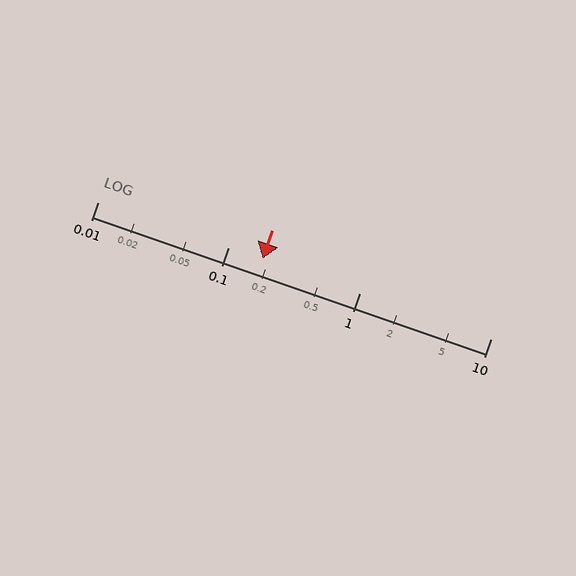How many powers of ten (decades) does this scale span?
The scale spans 3 decades, from 0.01 to 10.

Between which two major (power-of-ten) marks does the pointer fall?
The pointer is between 0.1 and 1.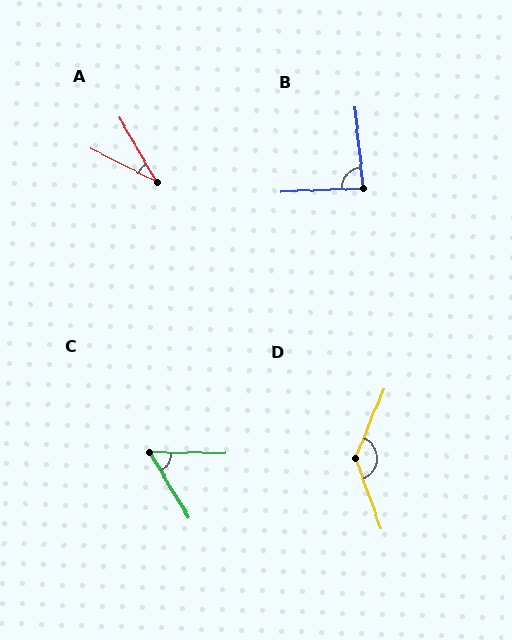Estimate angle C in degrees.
Approximately 58 degrees.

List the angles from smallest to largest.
A (33°), C (58°), B (86°), D (138°).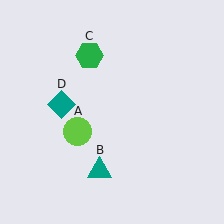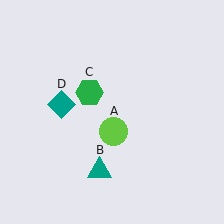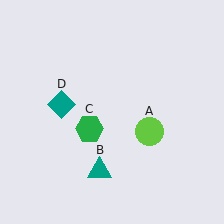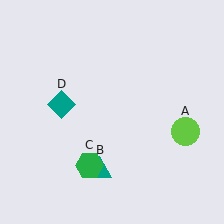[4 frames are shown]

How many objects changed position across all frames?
2 objects changed position: lime circle (object A), green hexagon (object C).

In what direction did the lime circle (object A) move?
The lime circle (object A) moved right.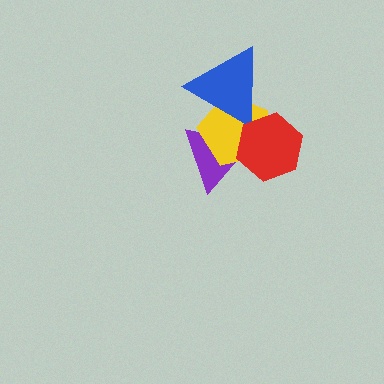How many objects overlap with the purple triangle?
3 objects overlap with the purple triangle.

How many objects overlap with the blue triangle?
3 objects overlap with the blue triangle.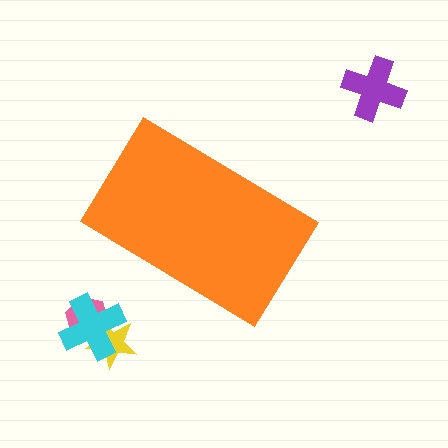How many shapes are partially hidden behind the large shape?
0 shapes are partially hidden.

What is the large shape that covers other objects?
An orange rectangle.